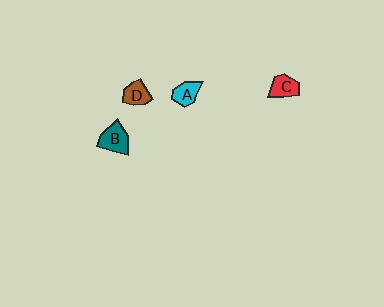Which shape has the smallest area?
Shape A (cyan).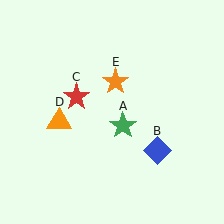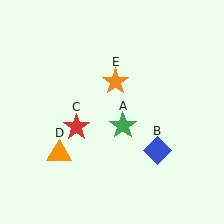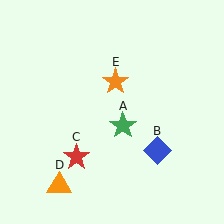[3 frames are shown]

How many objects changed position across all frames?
2 objects changed position: red star (object C), orange triangle (object D).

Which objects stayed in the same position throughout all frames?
Green star (object A) and blue diamond (object B) and orange star (object E) remained stationary.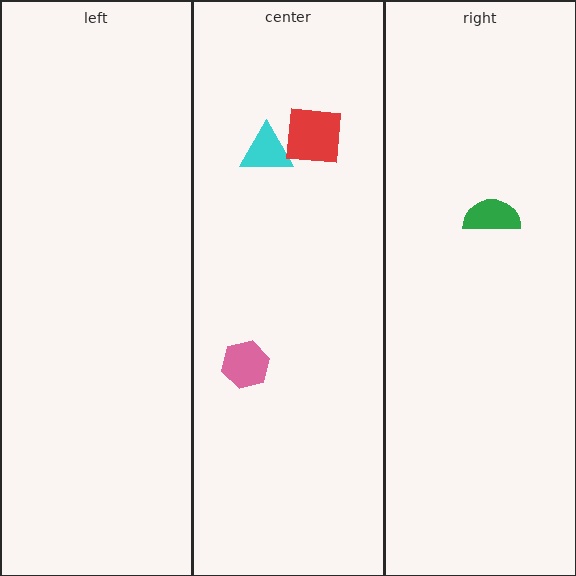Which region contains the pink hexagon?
The center region.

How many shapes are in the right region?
1.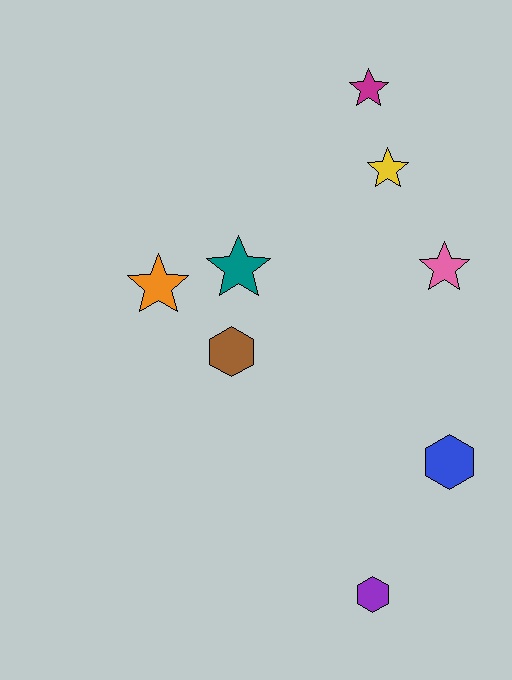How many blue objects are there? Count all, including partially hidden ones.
There is 1 blue object.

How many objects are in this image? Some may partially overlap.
There are 8 objects.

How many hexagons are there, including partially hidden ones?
There are 3 hexagons.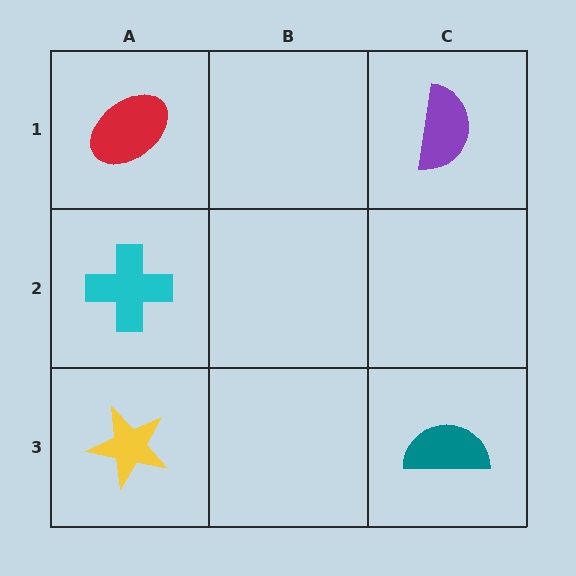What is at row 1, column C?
A purple semicircle.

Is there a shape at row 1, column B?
No, that cell is empty.